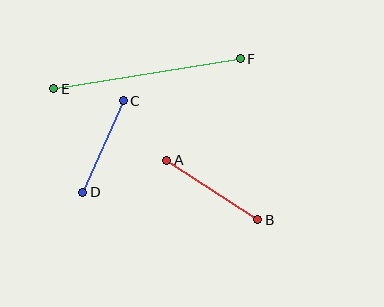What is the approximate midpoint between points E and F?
The midpoint is at approximately (147, 74) pixels.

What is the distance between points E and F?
The distance is approximately 189 pixels.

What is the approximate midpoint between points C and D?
The midpoint is at approximately (103, 146) pixels.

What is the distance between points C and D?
The distance is approximately 100 pixels.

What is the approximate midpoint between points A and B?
The midpoint is at approximately (212, 190) pixels.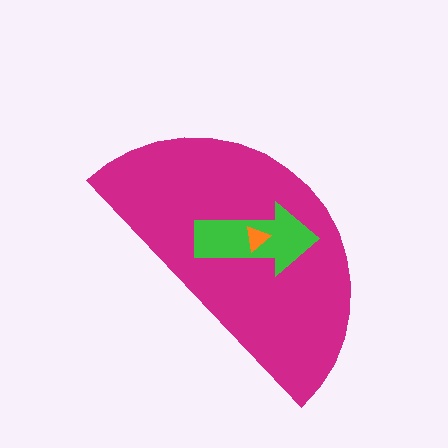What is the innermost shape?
The orange triangle.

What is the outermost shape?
The magenta semicircle.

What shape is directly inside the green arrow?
The orange triangle.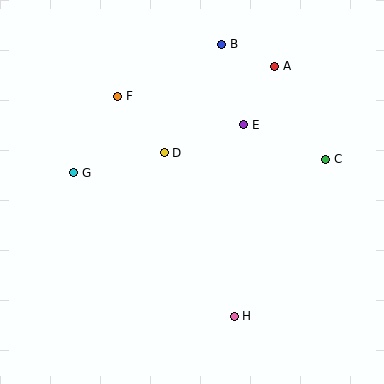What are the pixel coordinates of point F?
Point F is at (118, 96).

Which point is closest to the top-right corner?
Point A is closest to the top-right corner.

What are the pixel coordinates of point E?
Point E is at (244, 125).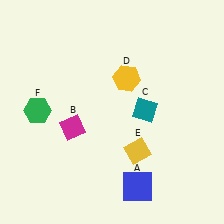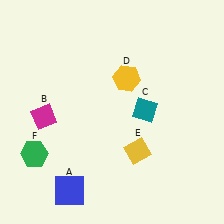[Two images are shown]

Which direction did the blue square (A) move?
The blue square (A) moved left.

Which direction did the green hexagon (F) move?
The green hexagon (F) moved down.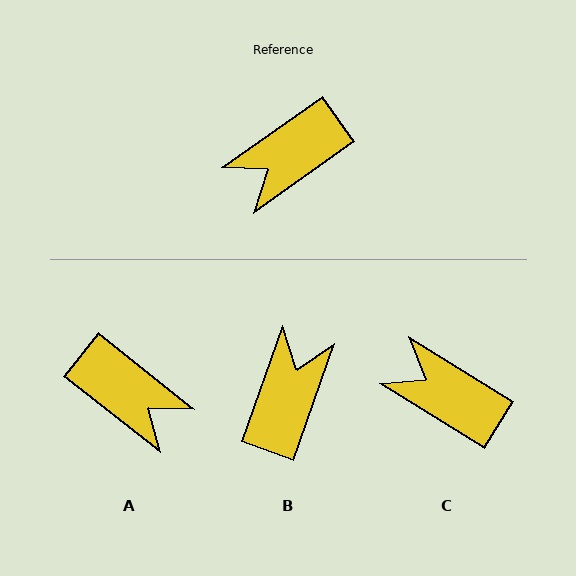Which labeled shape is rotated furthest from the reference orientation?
B, about 145 degrees away.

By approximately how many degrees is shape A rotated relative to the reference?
Approximately 106 degrees counter-clockwise.